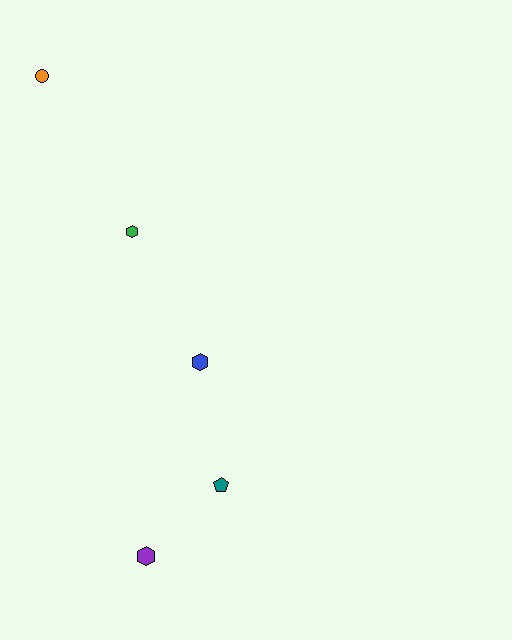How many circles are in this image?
There is 1 circle.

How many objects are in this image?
There are 5 objects.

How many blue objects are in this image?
There is 1 blue object.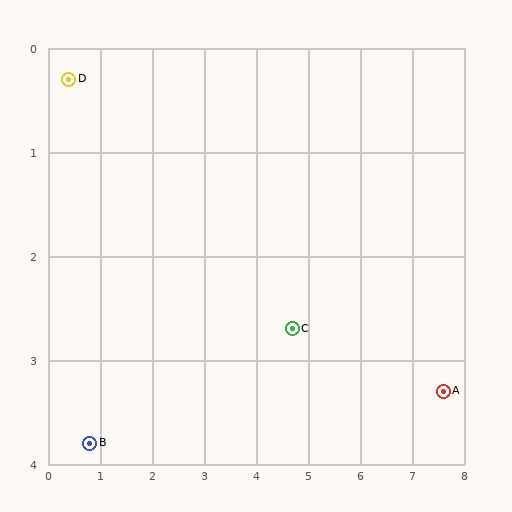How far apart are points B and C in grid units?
Points B and C are about 4.1 grid units apart.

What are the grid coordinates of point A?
Point A is at approximately (7.6, 3.3).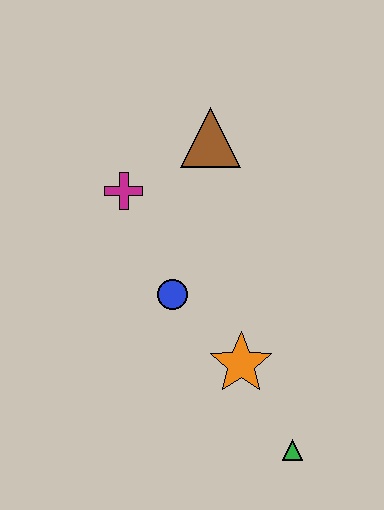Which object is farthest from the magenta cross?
The green triangle is farthest from the magenta cross.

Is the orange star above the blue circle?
No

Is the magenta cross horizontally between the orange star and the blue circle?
No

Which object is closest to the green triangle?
The orange star is closest to the green triangle.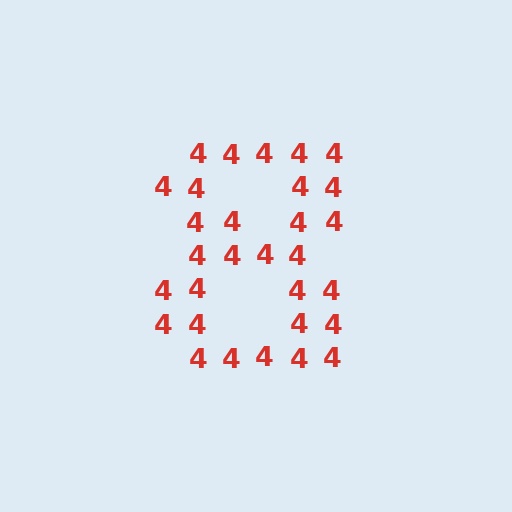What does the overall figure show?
The overall figure shows the digit 8.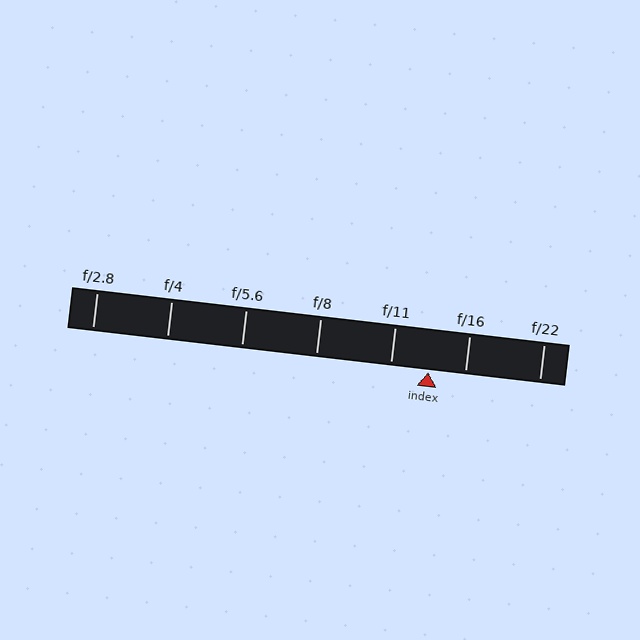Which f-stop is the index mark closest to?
The index mark is closest to f/16.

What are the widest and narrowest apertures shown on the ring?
The widest aperture shown is f/2.8 and the narrowest is f/22.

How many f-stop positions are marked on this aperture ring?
There are 7 f-stop positions marked.